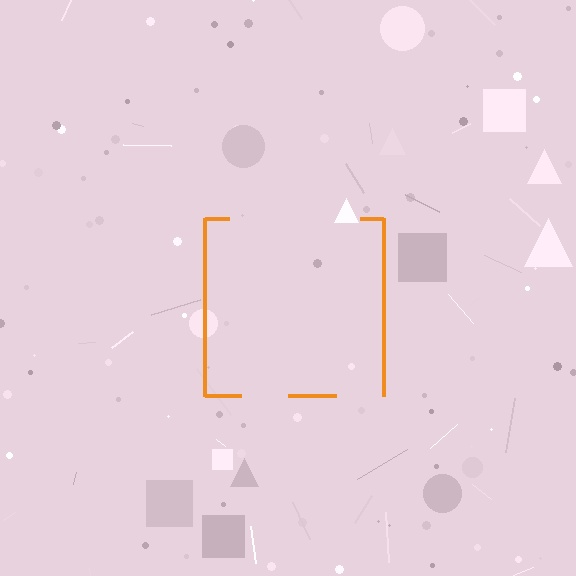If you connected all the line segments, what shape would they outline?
They would outline a square.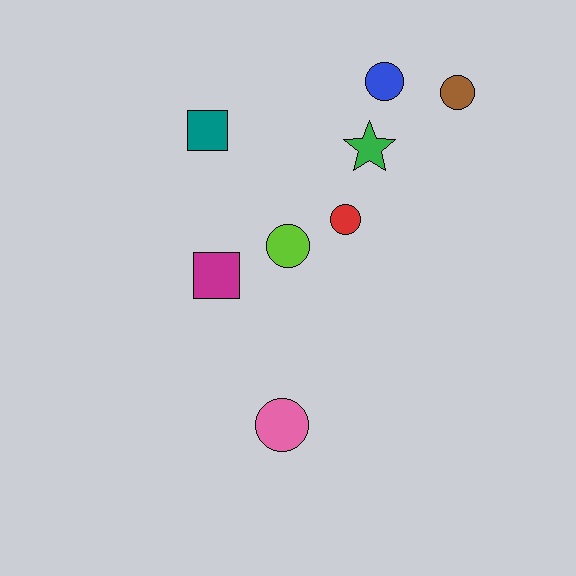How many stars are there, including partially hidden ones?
There is 1 star.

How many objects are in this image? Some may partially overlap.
There are 8 objects.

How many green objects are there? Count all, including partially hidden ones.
There is 1 green object.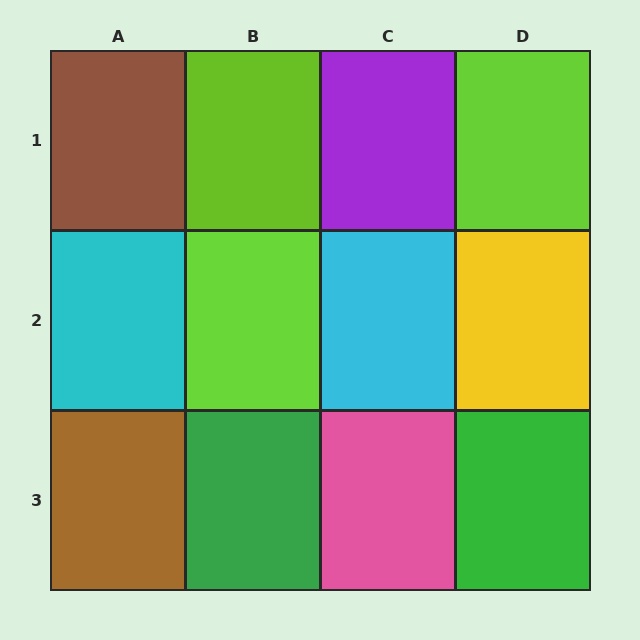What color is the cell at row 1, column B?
Lime.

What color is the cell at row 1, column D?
Lime.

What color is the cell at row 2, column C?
Cyan.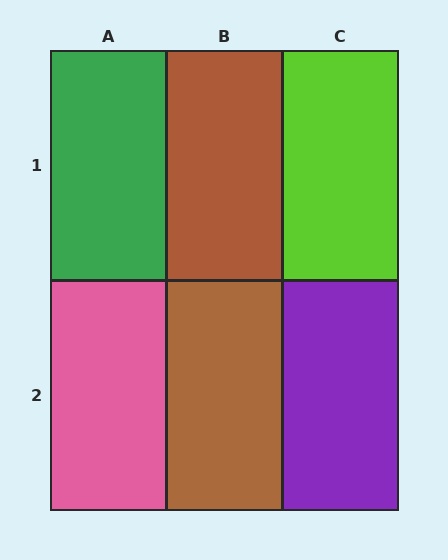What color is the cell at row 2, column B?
Brown.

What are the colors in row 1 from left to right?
Green, brown, lime.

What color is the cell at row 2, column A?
Pink.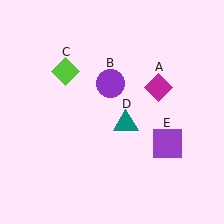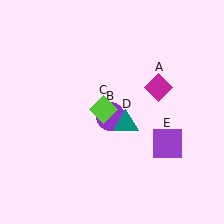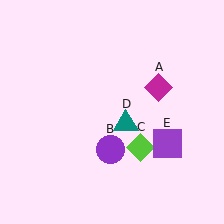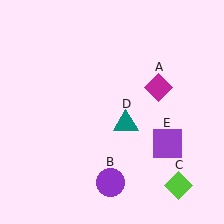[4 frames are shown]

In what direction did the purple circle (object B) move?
The purple circle (object B) moved down.